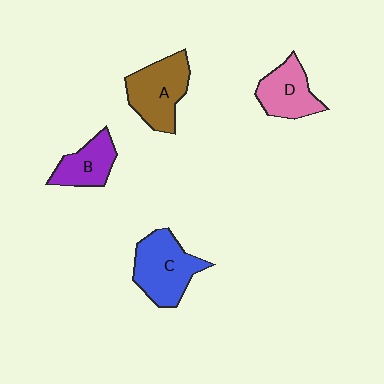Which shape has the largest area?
Shape C (blue).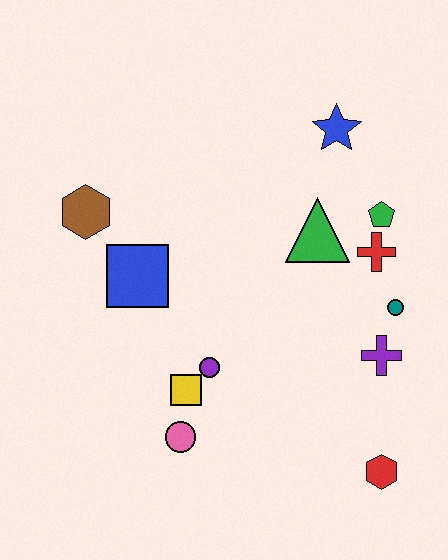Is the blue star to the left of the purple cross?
Yes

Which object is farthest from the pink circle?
The blue star is farthest from the pink circle.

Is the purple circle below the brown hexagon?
Yes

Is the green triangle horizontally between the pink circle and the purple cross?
Yes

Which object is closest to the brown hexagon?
The blue square is closest to the brown hexagon.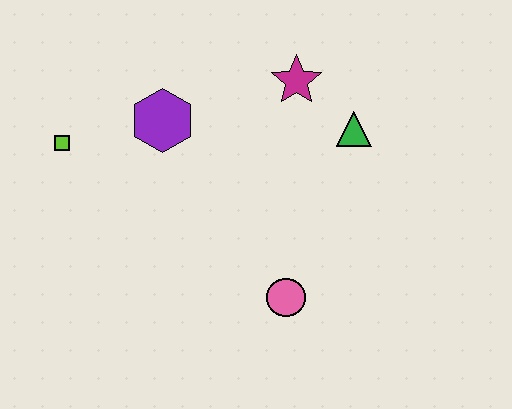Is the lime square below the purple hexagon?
Yes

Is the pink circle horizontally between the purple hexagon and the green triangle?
Yes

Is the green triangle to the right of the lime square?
Yes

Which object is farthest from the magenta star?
The lime square is farthest from the magenta star.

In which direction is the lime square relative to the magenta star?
The lime square is to the left of the magenta star.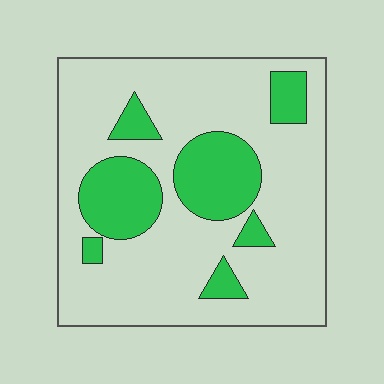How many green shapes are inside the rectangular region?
7.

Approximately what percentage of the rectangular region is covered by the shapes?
Approximately 25%.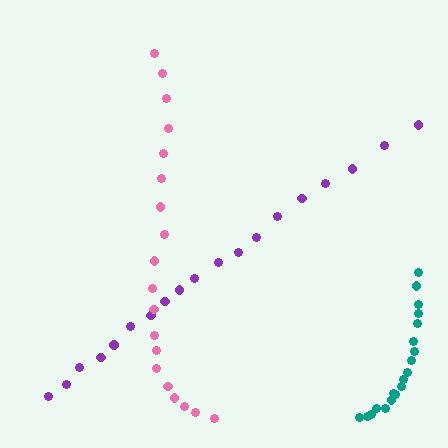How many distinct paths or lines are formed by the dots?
There are 3 distinct paths.